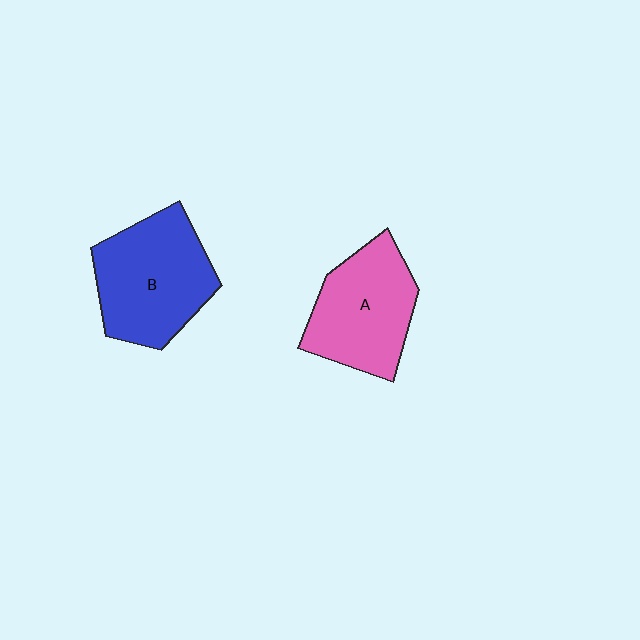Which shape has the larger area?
Shape B (blue).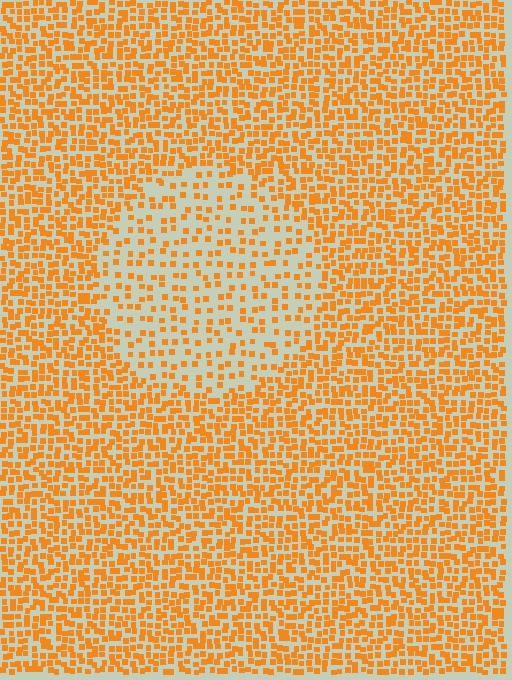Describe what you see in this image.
The image contains small orange elements arranged at two different densities. A circle-shaped region is visible where the elements are less densely packed than the surrounding area.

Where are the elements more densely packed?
The elements are more densely packed outside the circle boundary.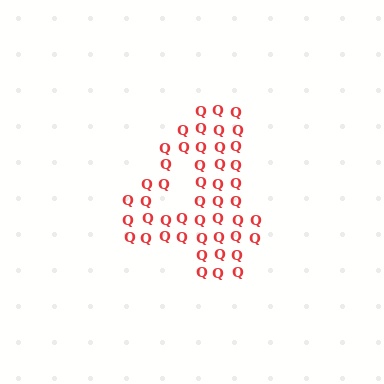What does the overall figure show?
The overall figure shows the digit 4.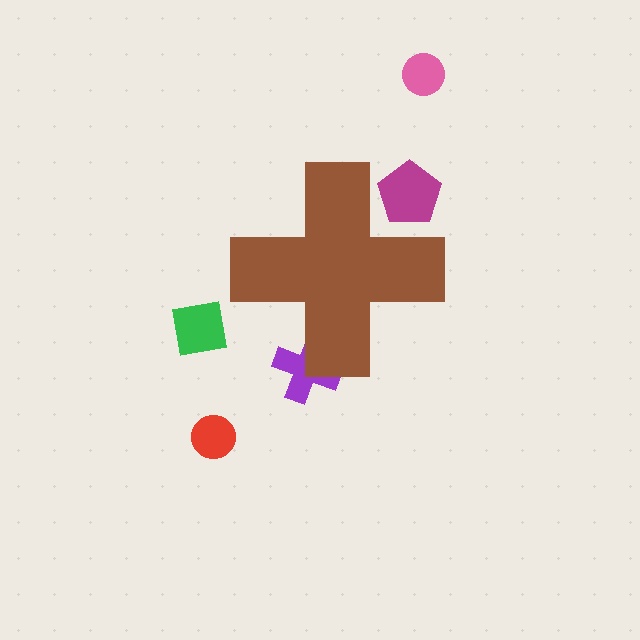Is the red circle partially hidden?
No, the red circle is fully visible.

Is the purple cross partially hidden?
Yes, the purple cross is partially hidden behind the brown cross.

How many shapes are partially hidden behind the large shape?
2 shapes are partially hidden.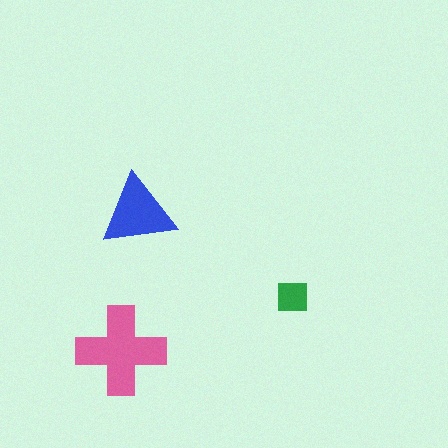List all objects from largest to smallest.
The pink cross, the blue triangle, the green square.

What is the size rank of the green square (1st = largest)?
3rd.